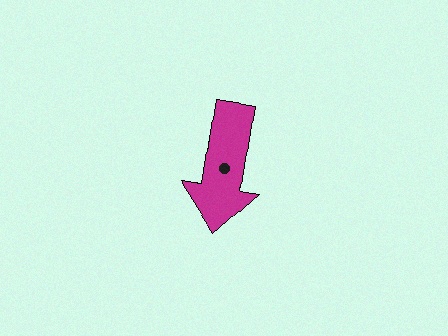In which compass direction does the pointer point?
South.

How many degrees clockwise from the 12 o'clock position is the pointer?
Approximately 188 degrees.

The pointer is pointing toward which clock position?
Roughly 6 o'clock.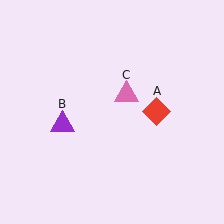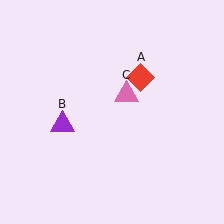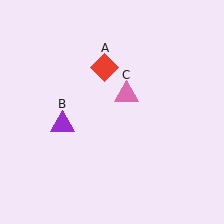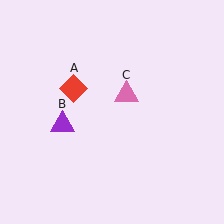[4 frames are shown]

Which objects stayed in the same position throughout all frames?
Purple triangle (object B) and pink triangle (object C) remained stationary.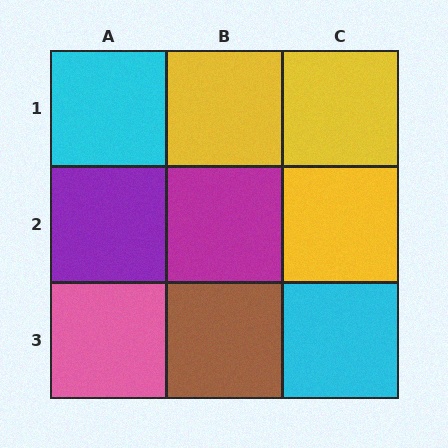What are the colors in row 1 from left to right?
Cyan, yellow, yellow.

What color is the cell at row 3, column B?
Brown.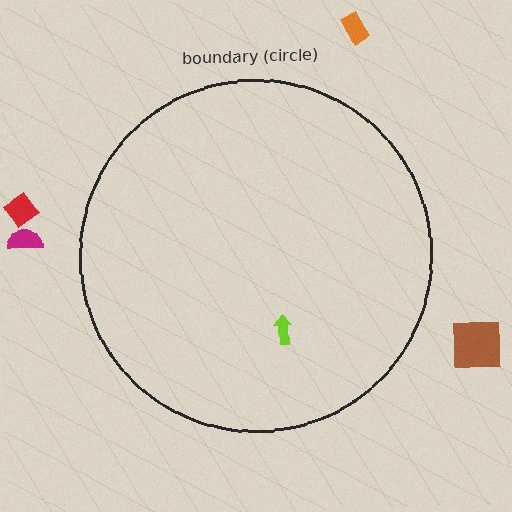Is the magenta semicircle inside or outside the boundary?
Outside.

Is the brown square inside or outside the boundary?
Outside.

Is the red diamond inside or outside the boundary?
Outside.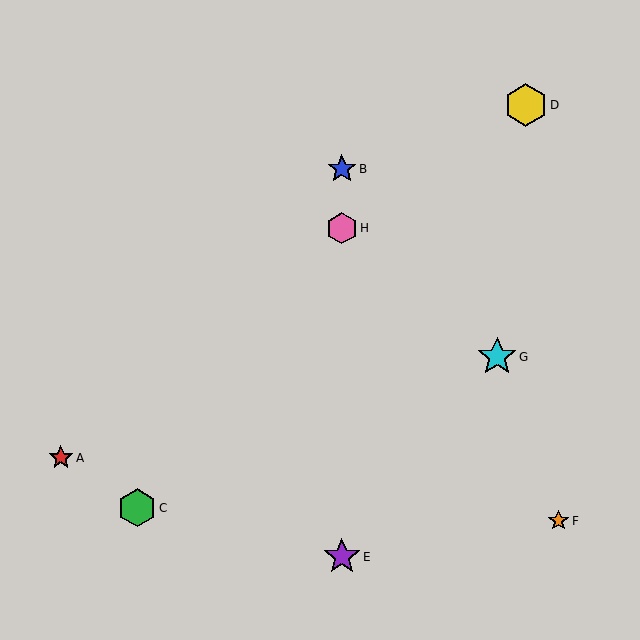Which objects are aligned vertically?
Objects B, E, H are aligned vertically.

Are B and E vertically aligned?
Yes, both are at x≈342.